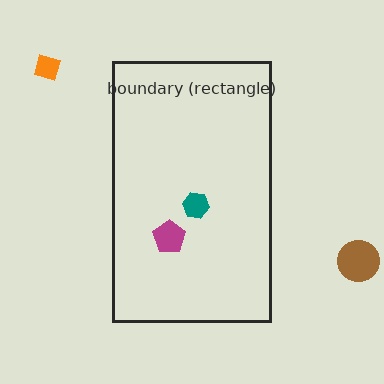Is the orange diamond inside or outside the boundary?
Outside.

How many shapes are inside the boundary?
2 inside, 2 outside.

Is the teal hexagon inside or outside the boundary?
Inside.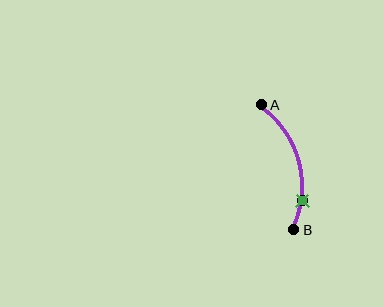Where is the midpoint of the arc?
The arc midpoint is the point on the curve farthest from the straight line joining A and B. It sits to the right of that line.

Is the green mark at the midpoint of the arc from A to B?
No. The green mark lies on the arc but is closer to endpoint B. The arc midpoint would be at the point on the curve equidistant along the arc from both A and B.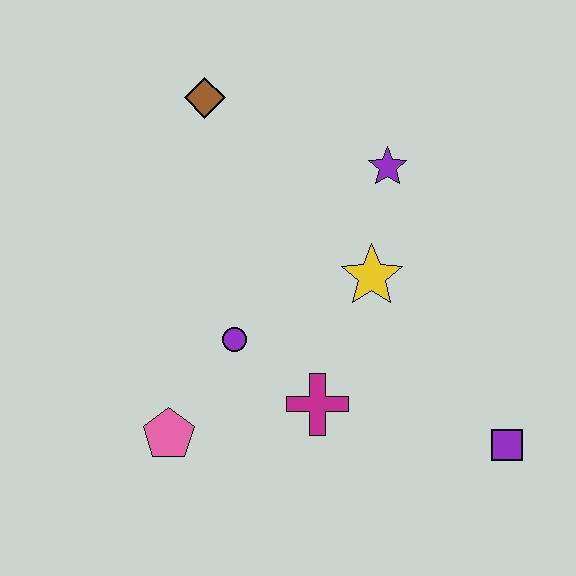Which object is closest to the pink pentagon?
The purple circle is closest to the pink pentagon.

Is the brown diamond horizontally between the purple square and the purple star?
No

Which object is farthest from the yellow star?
The pink pentagon is farthest from the yellow star.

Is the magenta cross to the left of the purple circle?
No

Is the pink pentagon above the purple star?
No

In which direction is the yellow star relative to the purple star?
The yellow star is below the purple star.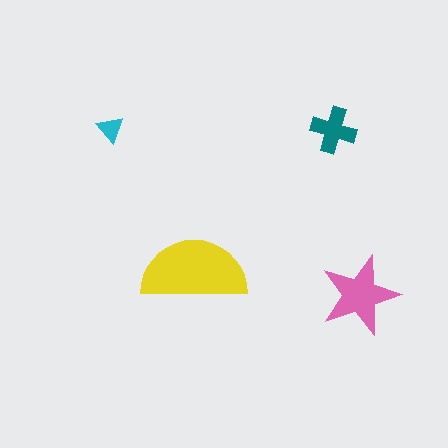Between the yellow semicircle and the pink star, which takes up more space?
The yellow semicircle.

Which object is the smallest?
The cyan triangle.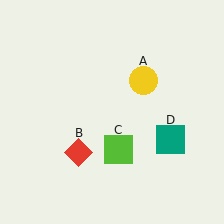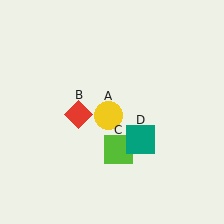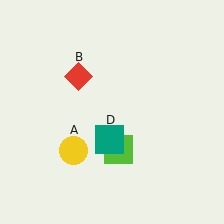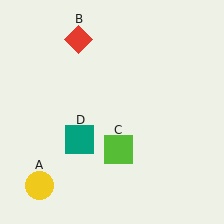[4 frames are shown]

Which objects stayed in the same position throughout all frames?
Lime square (object C) remained stationary.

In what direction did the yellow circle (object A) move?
The yellow circle (object A) moved down and to the left.